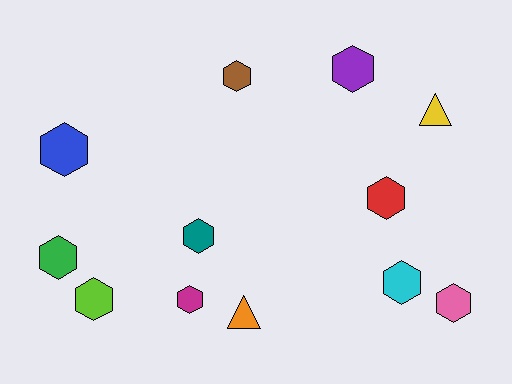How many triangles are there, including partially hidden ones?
There are 2 triangles.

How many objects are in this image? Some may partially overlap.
There are 12 objects.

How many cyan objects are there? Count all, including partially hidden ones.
There is 1 cyan object.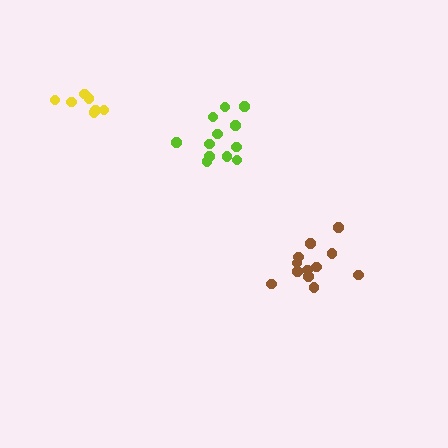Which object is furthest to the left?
The yellow cluster is leftmost.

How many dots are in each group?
Group 1: 12 dots, Group 2: 12 dots, Group 3: 7 dots (31 total).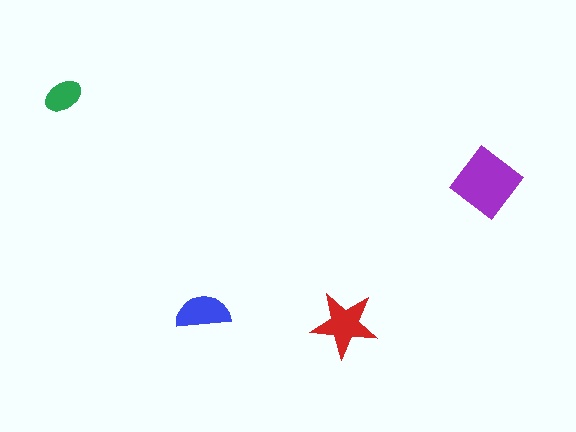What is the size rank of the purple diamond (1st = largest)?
1st.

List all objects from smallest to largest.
The green ellipse, the blue semicircle, the red star, the purple diamond.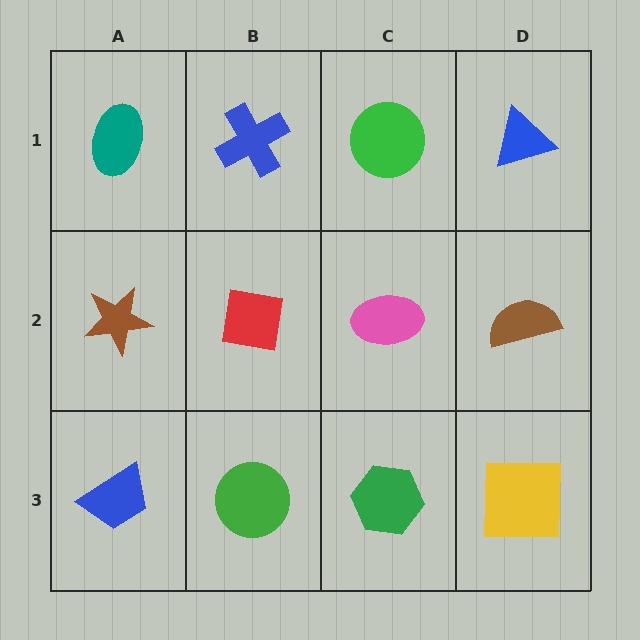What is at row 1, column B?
A blue cross.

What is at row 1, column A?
A teal ellipse.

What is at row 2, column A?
A brown star.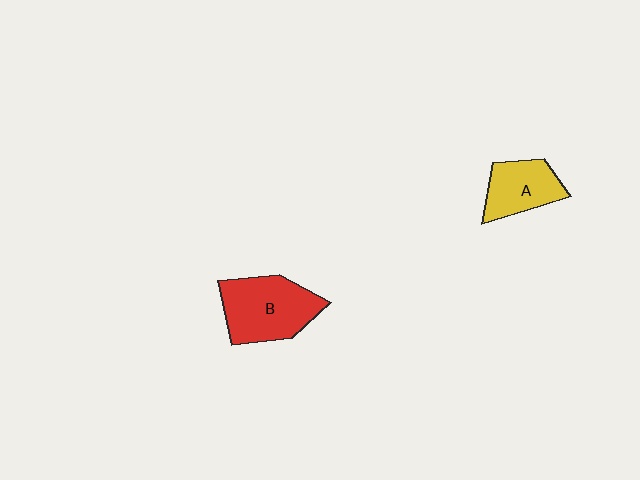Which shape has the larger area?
Shape B (red).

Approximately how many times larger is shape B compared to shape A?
Approximately 1.5 times.